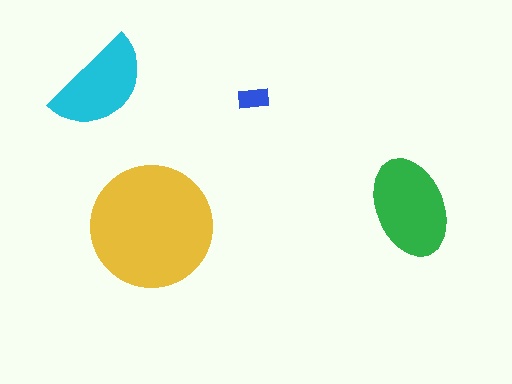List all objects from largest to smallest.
The yellow circle, the green ellipse, the cyan semicircle, the blue rectangle.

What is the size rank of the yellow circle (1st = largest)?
1st.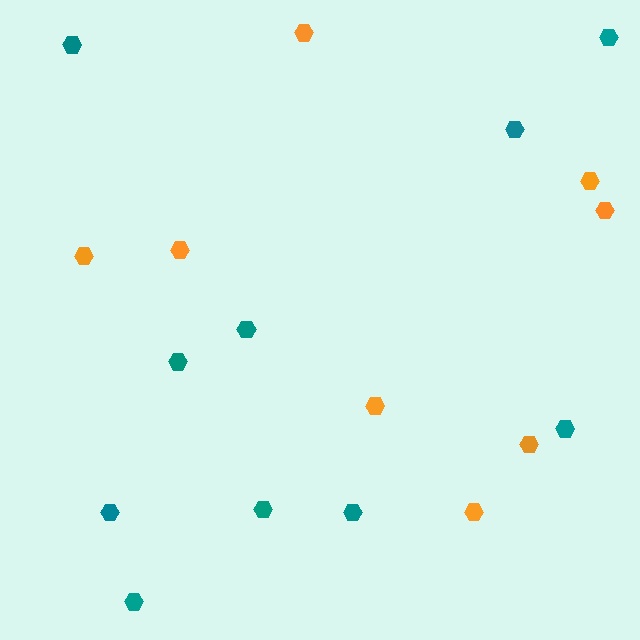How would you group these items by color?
There are 2 groups: one group of teal hexagons (10) and one group of orange hexagons (8).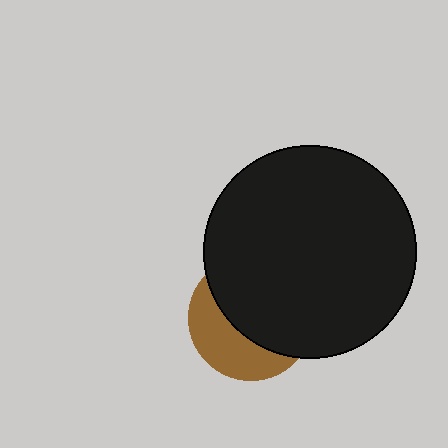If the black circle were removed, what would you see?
You would see the complete brown circle.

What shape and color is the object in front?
The object in front is a black circle.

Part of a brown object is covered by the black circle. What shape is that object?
It is a circle.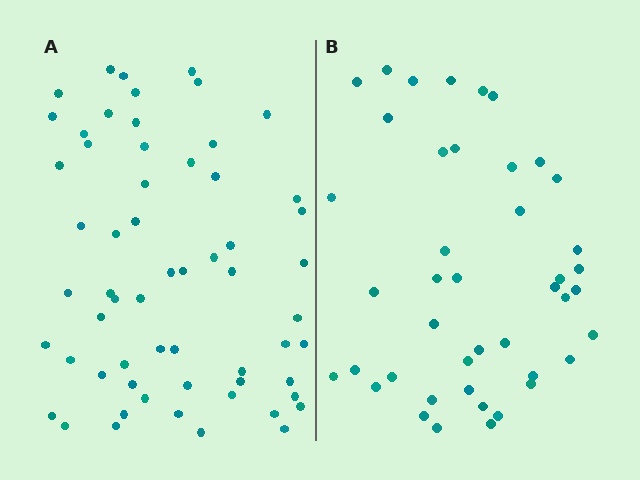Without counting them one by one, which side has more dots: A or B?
Region A (the left region) has more dots.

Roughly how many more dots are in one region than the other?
Region A has approximately 15 more dots than region B.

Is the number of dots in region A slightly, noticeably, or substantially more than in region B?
Region A has noticeably more, but not dramatically so. The ratio is roughly 1.4 to 1.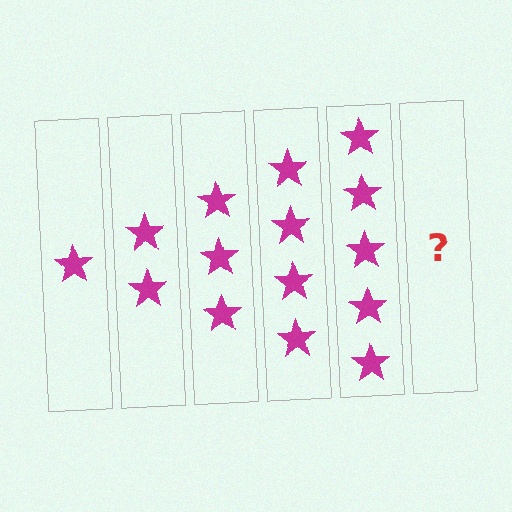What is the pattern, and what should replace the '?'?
The pattern is that each step adds one more star. The '?' should be 6 stars.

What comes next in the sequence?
The next element should be 6 stars.